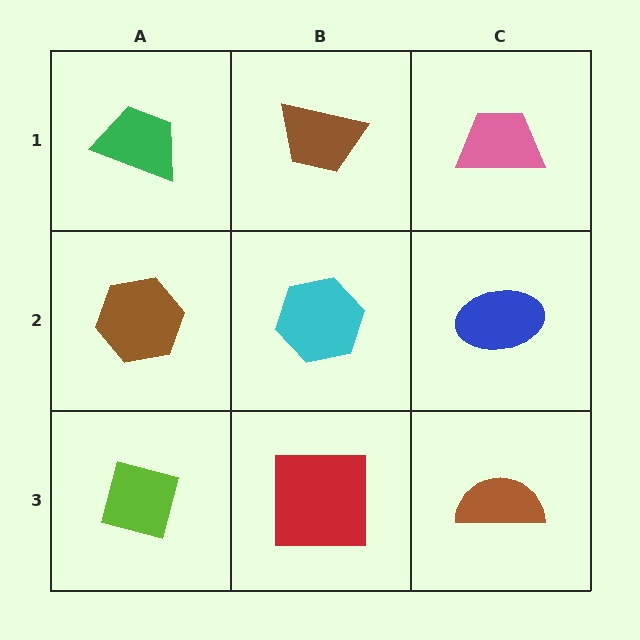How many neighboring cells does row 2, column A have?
3.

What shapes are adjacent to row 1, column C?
A blue ellipse (row 2, column C), a brown trapezoid (row 1, column B).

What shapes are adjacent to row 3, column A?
A brown hexagon (row 2, column A), a red square (row 3, column B).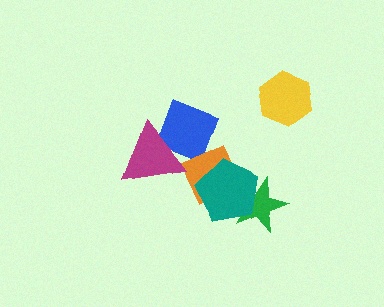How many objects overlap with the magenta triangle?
2 objects overlap with the magenta triangle.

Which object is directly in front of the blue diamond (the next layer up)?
The orange diamond is directly in front of the blue diamond.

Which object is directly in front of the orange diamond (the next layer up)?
The magenta triangle is directly in front of the orange diamond.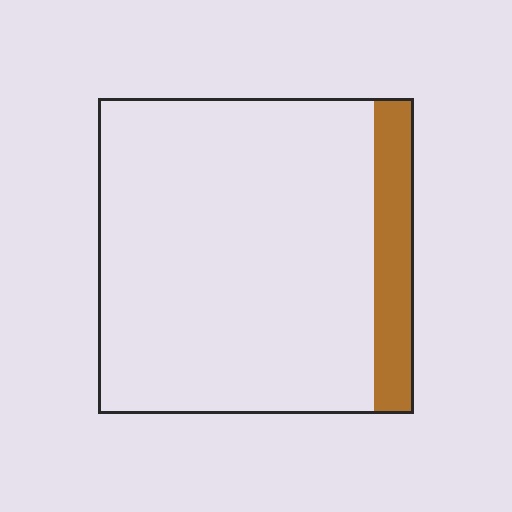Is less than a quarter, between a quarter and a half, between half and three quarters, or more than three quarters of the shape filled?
Less than a quarter.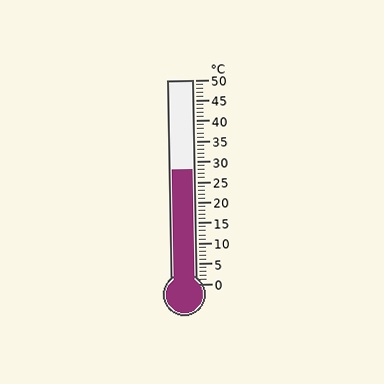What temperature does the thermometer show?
The thermometer shows approximately 28°C.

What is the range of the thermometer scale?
The thermometer scale ranges from 0°C to 50°C.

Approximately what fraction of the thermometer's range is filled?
The thermometer is filled to approximately 55% of its range.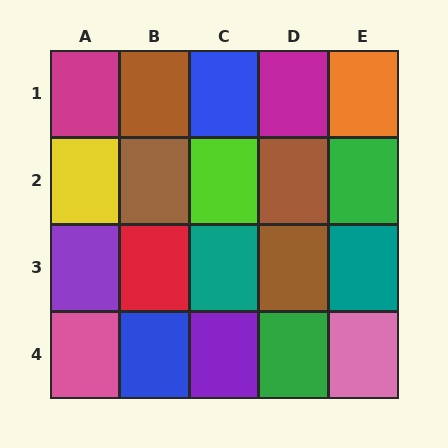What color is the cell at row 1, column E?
Orange.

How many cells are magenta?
2 cells are magenta.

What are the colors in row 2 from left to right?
Yellow, brown, lime, brown, green.